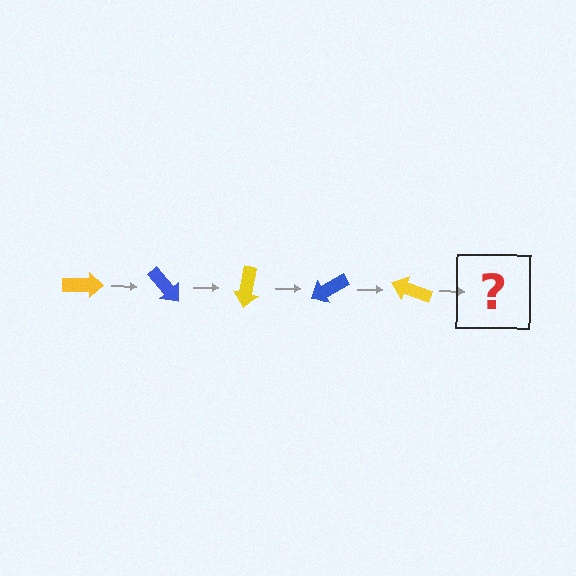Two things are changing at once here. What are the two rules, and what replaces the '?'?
The two rules are that it rotates 50 degrees each step and the color cycles through yellow and blue. The '?' should be a blue arrow, rotated 250 degrees from the start.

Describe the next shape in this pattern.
It should be a blue arrow, rotated 250 degrees from the start.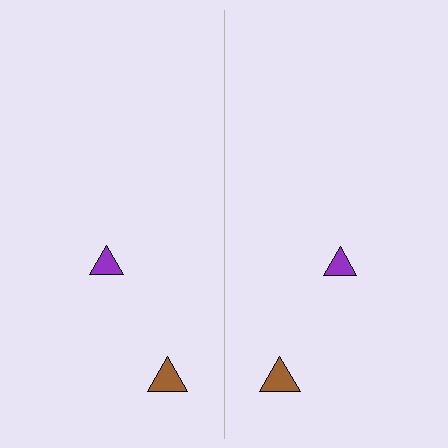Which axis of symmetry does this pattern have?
The pattern has a vertical axis of symmetry running through the center of the image.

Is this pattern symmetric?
Yes, this pattern has bilateral (reflection) symmetry.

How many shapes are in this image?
There are 4 shapes in this image.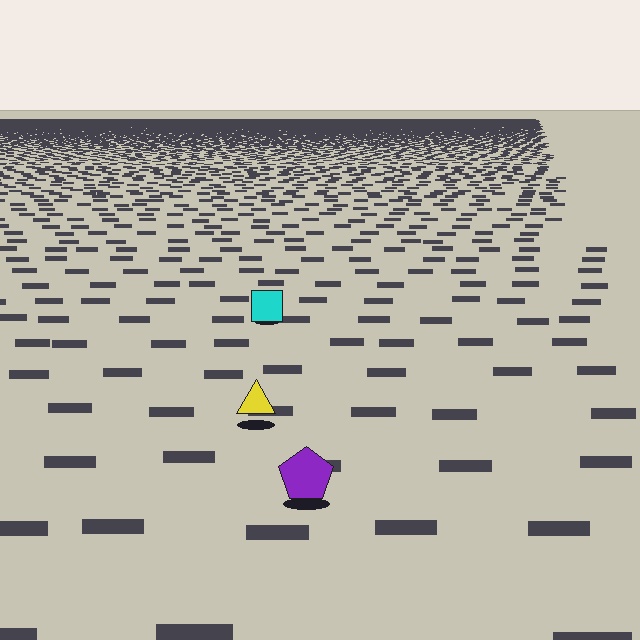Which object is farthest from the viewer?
The cyan square is farthest from the viewer. It appears smaller and the ground texture around it is denser.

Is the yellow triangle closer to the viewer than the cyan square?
Yes. The yellow triangle is closer — you can tell from the texture gradient: the ground texture is coarser near it.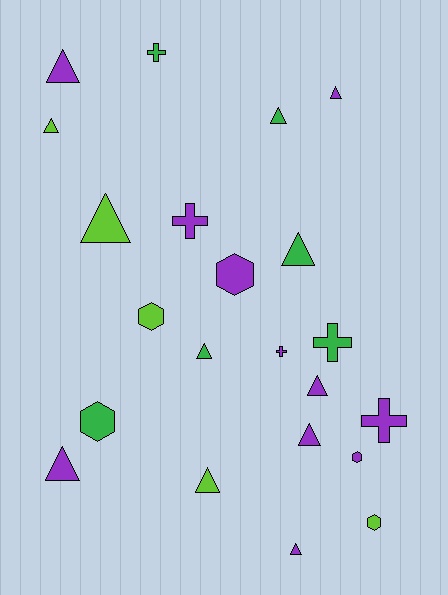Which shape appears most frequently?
Triangle, with 12 objects.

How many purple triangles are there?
There are 6 purple triangles.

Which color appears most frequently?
Purple, with 11 objects.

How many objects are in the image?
There are 22 objects.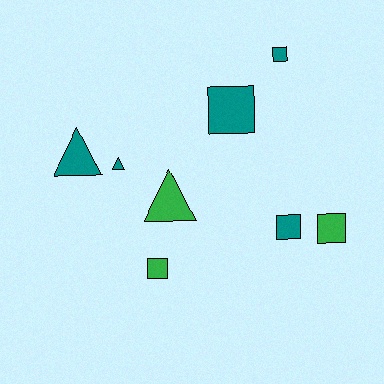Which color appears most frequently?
Teal, with 5 objects.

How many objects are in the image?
There are 8 objects.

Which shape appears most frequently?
Square, with 5 objects.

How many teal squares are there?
There are 3 teal squares.